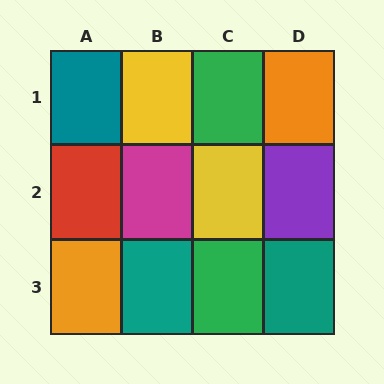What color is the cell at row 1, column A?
Teal.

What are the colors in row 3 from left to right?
Orange, teal, green, teal.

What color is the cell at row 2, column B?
Magenta.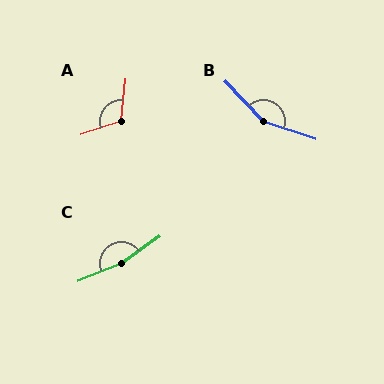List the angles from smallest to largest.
A (115°), B (152°), C (165°).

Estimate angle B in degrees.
Approximately 152 degrees.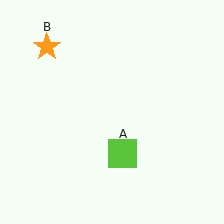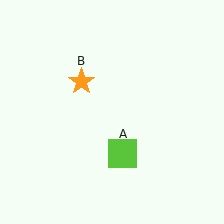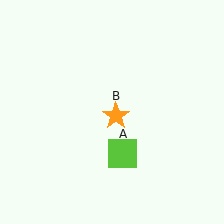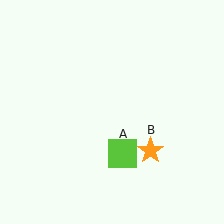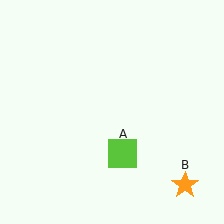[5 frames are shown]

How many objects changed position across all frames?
1 object changed position: orange star (object B).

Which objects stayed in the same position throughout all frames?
Lime square (object A) remained stationary.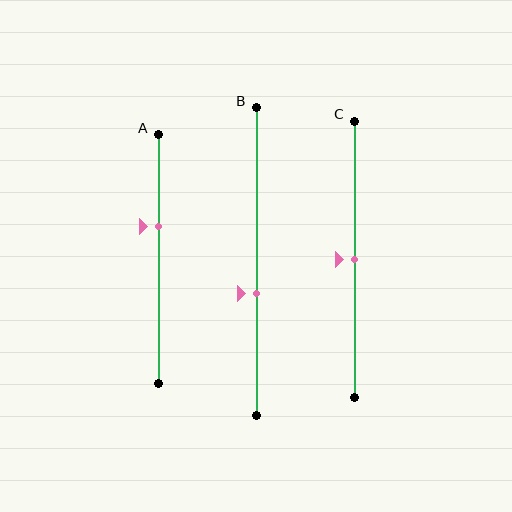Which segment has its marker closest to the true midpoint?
Segment C has its marker closest to the true midpoint.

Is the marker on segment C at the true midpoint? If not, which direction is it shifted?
Yes, the marker on segment C is at the true midpoint.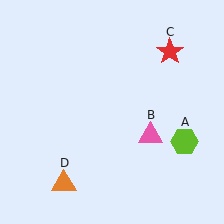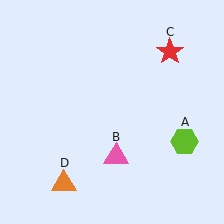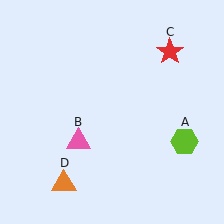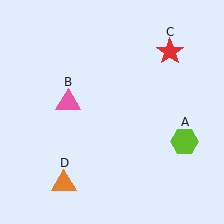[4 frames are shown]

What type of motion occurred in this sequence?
The pink triangle (object B) rotated clockwise around the center of the scene.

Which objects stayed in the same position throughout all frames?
Lime hexagon (object A) and red star (object C) and orange triangle (object D) remained stationary.